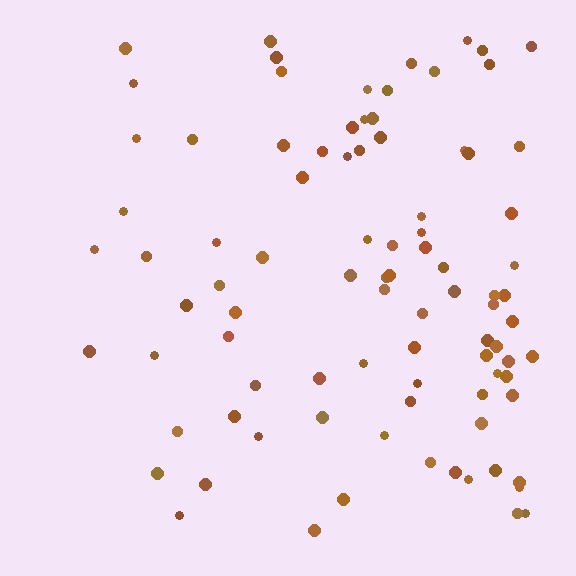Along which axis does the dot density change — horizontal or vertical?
Horizontal.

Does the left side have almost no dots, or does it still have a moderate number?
Still a moderate number, just noticeably fewer than the right.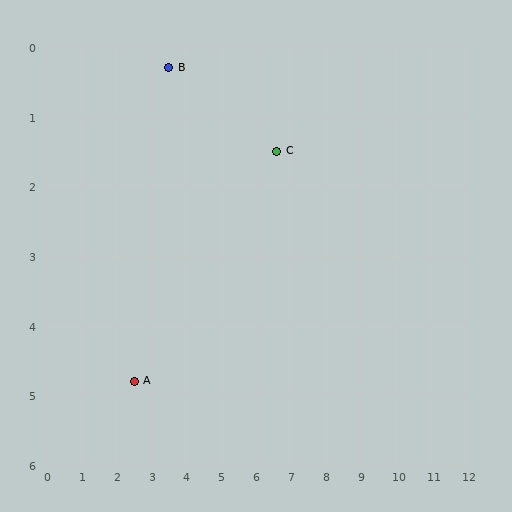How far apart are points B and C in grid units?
Points B and C are about 3.3 grid units apart.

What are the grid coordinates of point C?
Point C is at approximately (6.6, 1.5).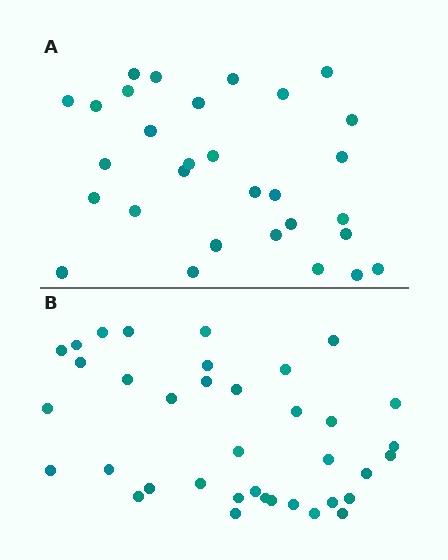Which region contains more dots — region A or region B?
Region B (the bottom region) has more dots.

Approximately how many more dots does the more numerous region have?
Region B has roughly 8 or so more dots than region A.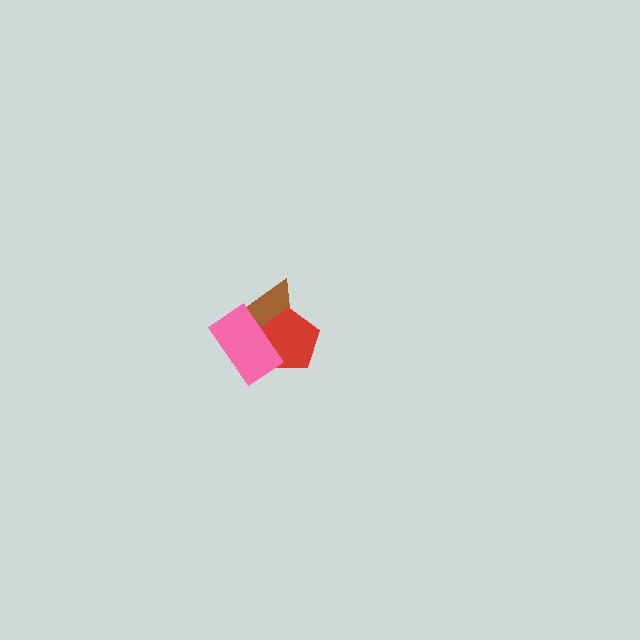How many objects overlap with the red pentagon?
2 objects overlap with the red pentagon.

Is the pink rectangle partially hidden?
No, no other shape covers it.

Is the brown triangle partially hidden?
Yes, it is partially covered by another shape.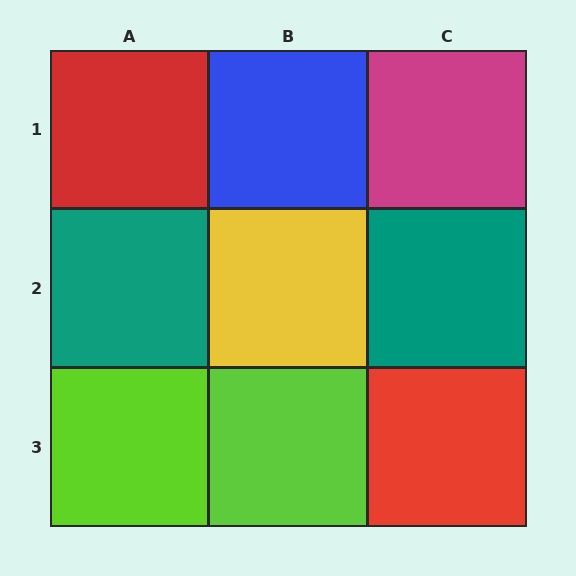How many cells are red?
2 cells are red.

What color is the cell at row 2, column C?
Teal.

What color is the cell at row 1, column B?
Blue.